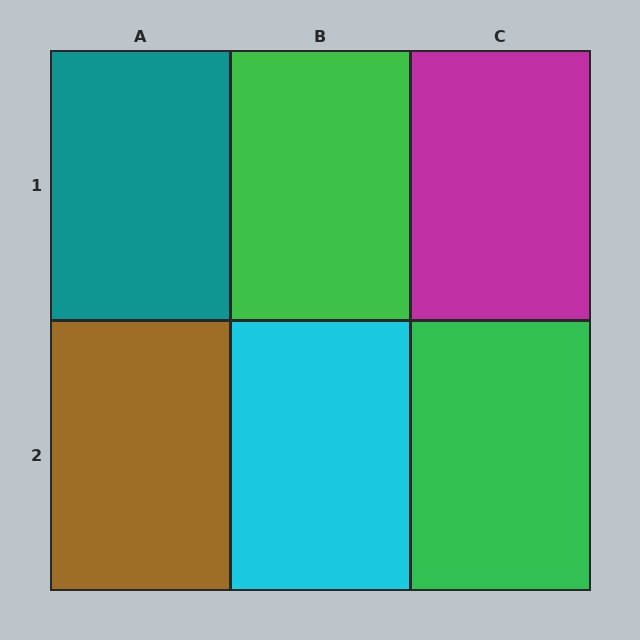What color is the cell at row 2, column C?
Green.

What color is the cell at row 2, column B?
Cyan.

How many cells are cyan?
1 cell is cyan.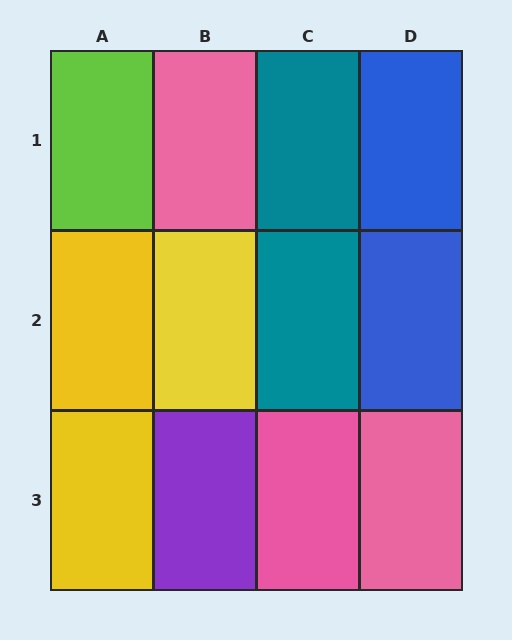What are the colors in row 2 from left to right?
Yellow, yellow, teal, blue.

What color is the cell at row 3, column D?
Pink.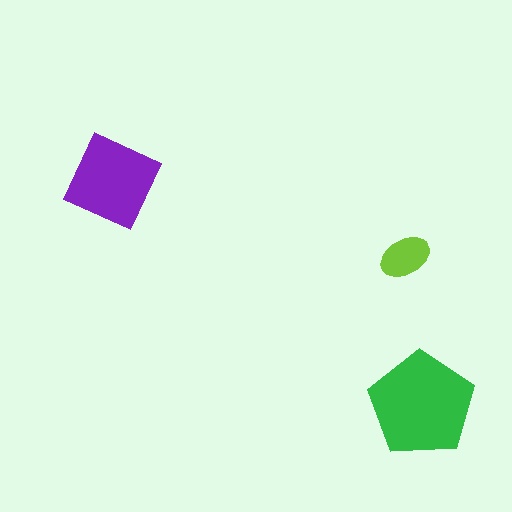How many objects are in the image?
There are 3 objects in the image.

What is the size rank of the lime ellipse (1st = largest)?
3rd.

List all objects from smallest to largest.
The lime ellipse, the purple diamond, the green pentagon.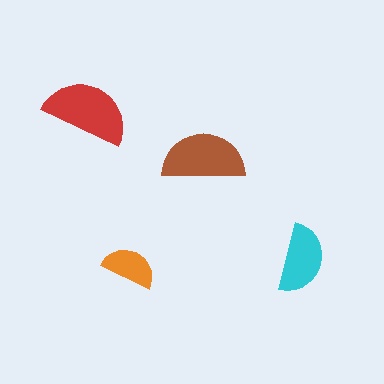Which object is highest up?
The red semicircle is topmost.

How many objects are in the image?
There are 4 objects in the image.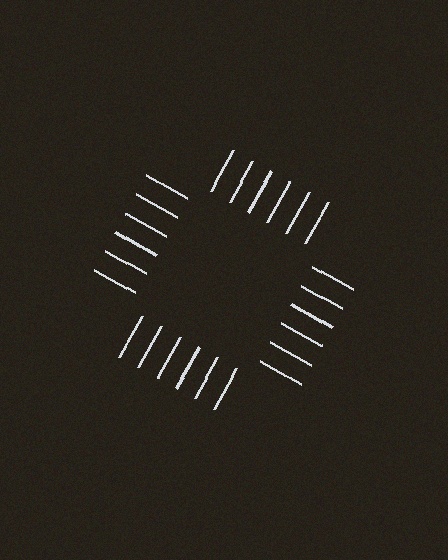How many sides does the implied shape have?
4 sides — the line-ends trace a square.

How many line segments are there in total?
24 — 6 along each of the 4 edges.